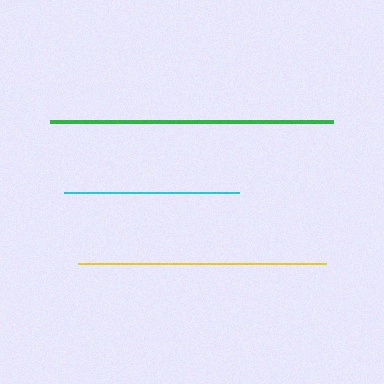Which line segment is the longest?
The green line is the longest at approximately 283 pixels.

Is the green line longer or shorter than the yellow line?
The green line is longer than the yellow line.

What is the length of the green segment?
The green segment is approximately 283 pixels long.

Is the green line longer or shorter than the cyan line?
The green line is longer than the cyan line.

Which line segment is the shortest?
The cyan line is the shortest at approximately 175 pixels.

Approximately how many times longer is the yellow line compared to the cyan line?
The yellow line is approximately 1.4 times the length of the cyan line.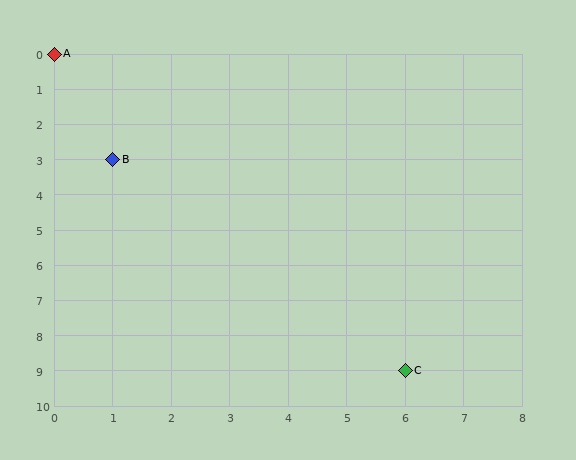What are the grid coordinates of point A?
Point A is at grid coordinates (0, 0).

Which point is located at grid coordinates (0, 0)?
Point A is at (0, 0).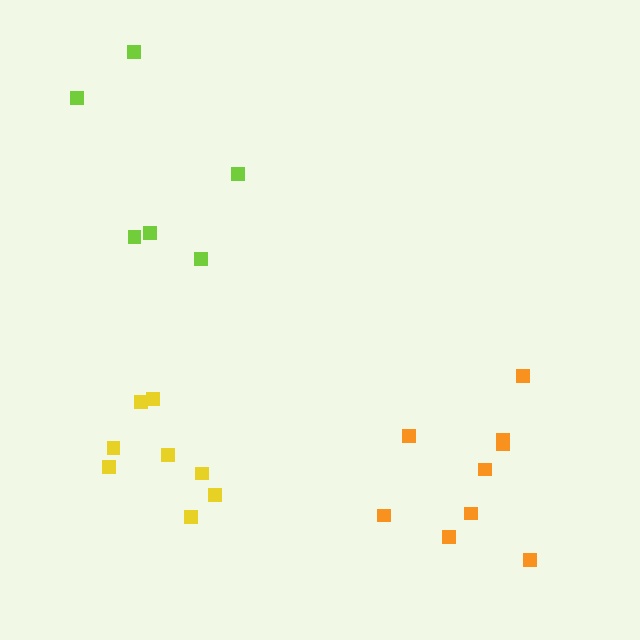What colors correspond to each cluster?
The clusters are colored: yellow, lime, orange.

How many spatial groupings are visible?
There are 3 spatial groupings.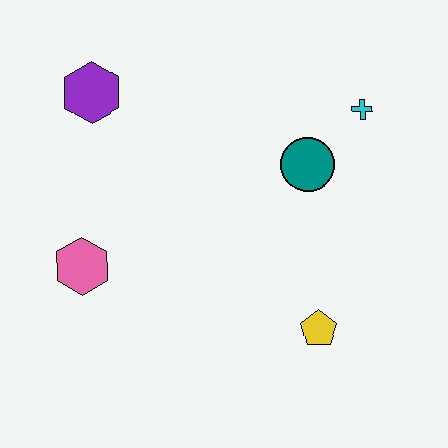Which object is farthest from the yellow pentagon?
The purple hexagon is farthest from the yellow pentagon.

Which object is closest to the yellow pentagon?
The teal circle is closest to the yellow pentagon.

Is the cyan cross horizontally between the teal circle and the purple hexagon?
No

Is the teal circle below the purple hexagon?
Yes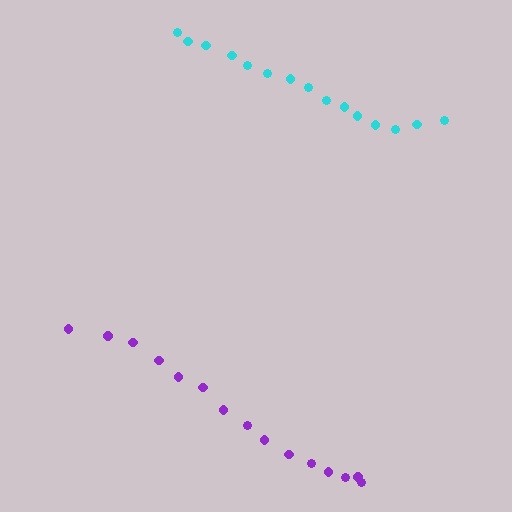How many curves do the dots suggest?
There are 2 distinct paths.